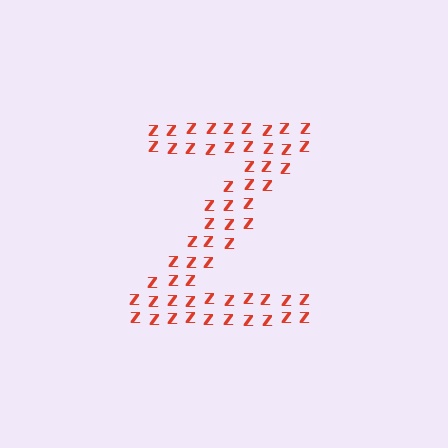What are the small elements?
The small elements are letter Z's.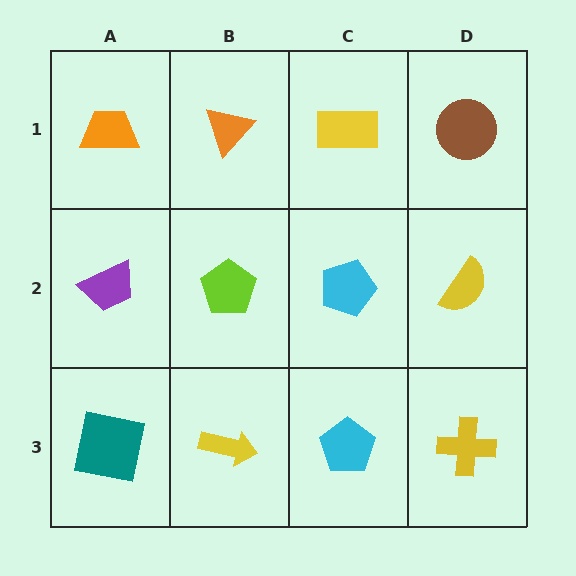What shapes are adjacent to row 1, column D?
A yellow semicircle (row 2, column D), a yellow rectangle (row 1, column C).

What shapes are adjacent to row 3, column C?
A cyan pentagon (row 2, column C), a yellow arrow (row 3, column B), a yellow cross (row 3, column D).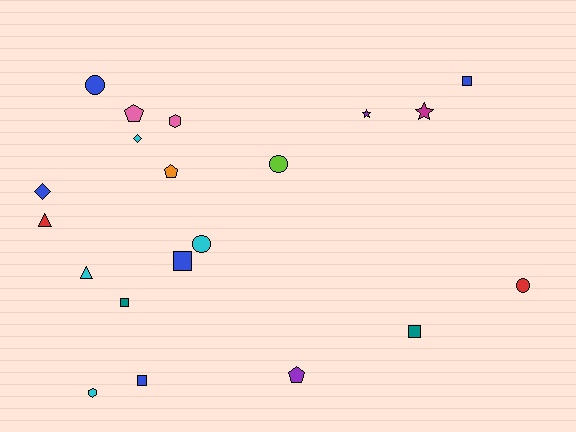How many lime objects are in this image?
There is 1 lime object.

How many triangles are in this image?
There are 2 triangles.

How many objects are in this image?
There are 20 objects.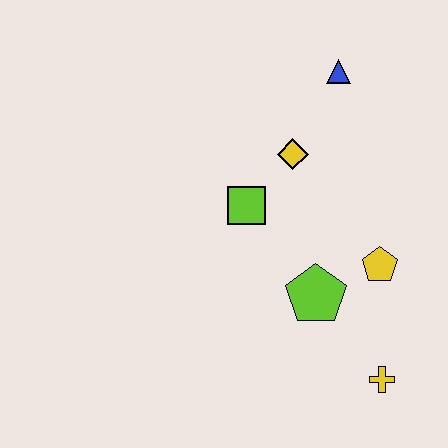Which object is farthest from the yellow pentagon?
The blue triangle is farthest from the yellow pentagon.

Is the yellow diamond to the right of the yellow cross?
No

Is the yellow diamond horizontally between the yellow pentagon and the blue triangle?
No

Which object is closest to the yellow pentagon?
The lime pentagon is closest to the yellow pentagon.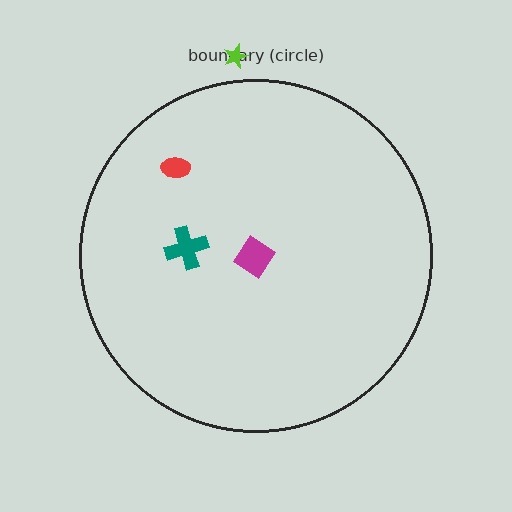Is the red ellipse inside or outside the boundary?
Inside.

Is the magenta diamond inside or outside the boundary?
Inside.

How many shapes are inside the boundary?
3 inside, 1 outside.